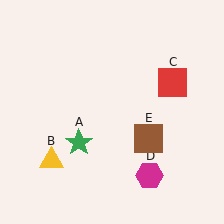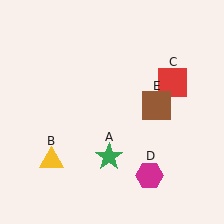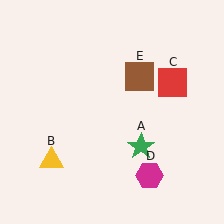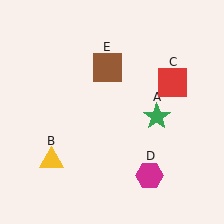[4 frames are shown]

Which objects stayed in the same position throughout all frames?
Yellow triangle (object B) and red square (object C) and magenta hexagon (object D) remained stationary.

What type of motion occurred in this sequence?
The green star (object A), brown square (object E) rotated counterclockwise around the center of the scene.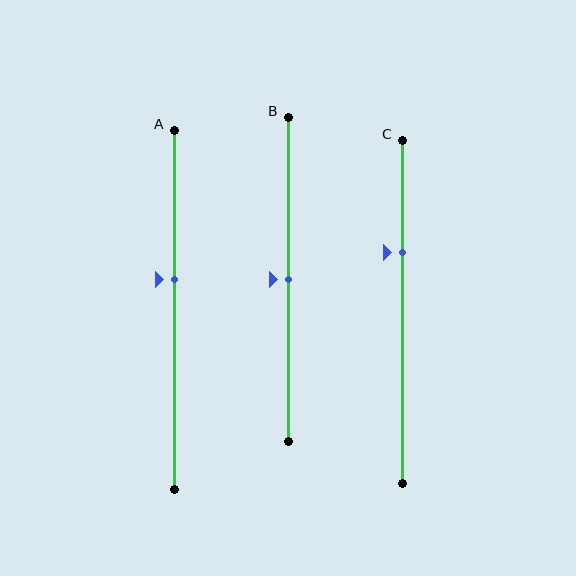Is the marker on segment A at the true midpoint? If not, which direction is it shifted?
No, the marker on segment A is shifted upward by about 9% of the segment length.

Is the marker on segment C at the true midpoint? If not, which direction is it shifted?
No, the marker on segment C is shifted upward by about 17% of the segment length.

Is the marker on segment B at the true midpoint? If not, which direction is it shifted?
Yes, the marker on segment B is at the true midpoint.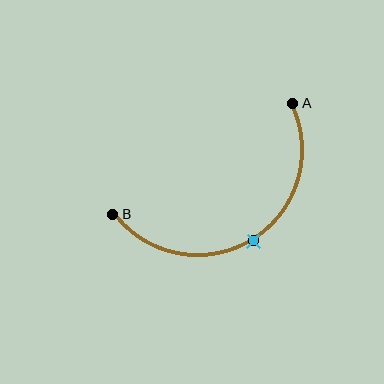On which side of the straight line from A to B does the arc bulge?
The arc bulges below the straight line connecting A and B.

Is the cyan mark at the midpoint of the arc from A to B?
Yes. The cyan mark lies on the arc at equal arc-length from both A and B — it is the arc midpoint.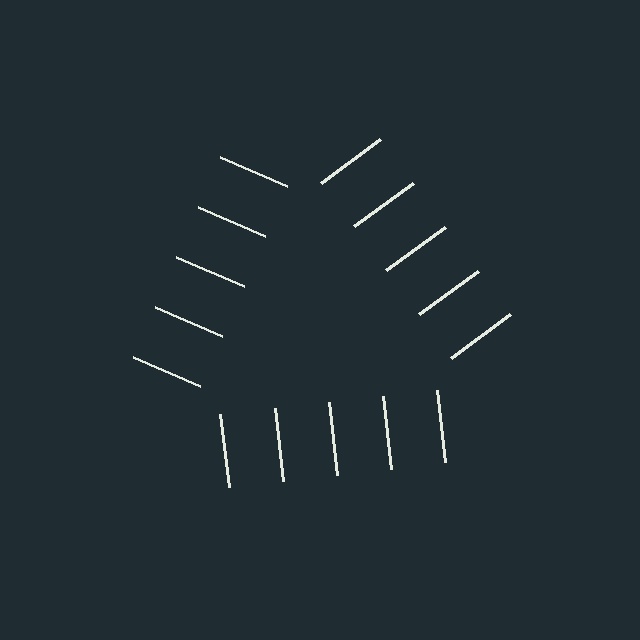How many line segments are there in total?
15 — 5 along each of the 3 edges.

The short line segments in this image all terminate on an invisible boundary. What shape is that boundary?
An illusory triangle — the line segments terminate on its edges but no continuous stroke is drawn.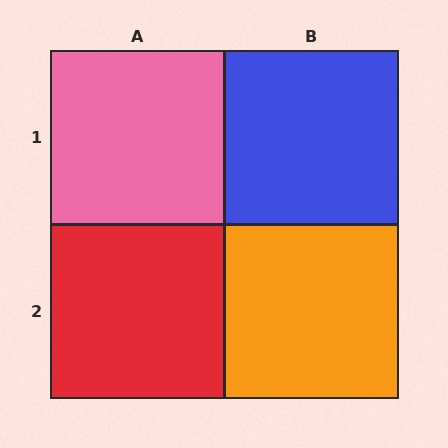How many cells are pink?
1 cell is pink.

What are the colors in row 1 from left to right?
Pink, blue.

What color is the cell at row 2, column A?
Red.